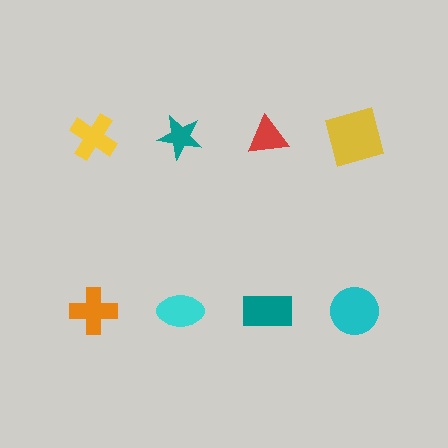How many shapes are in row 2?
4 shapes.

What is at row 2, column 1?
An orange cross.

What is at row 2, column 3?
A teal rectangle.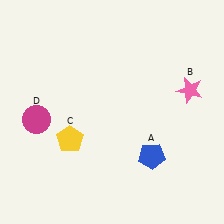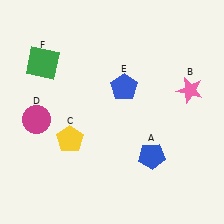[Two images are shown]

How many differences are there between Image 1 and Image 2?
There are 2 differences between the two images.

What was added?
A blue pentagon (E), a green square (F) were added in Image 2.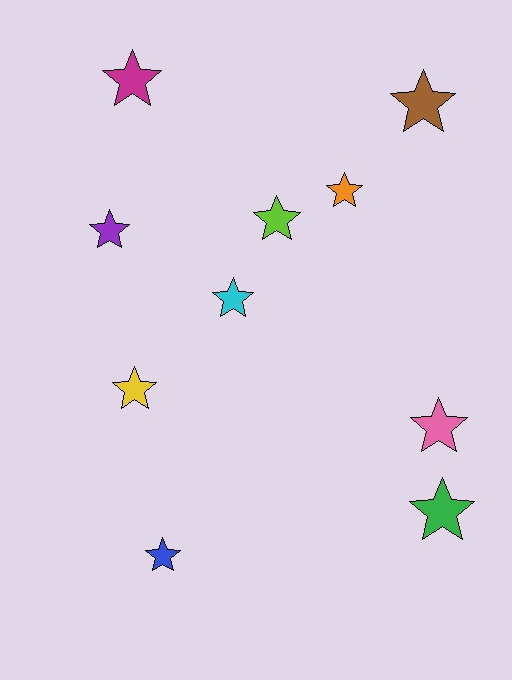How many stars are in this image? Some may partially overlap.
There are 10 stars.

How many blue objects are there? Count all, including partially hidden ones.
There is 1 blue object.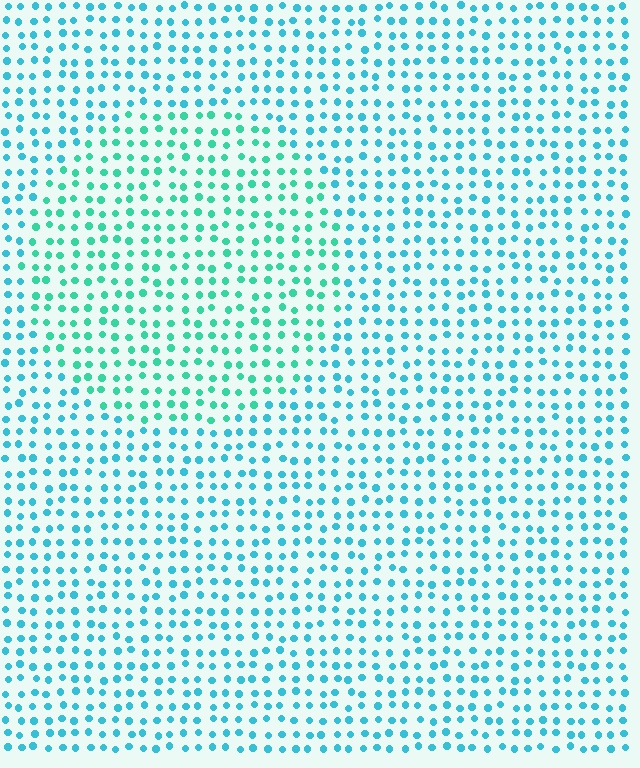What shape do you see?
I see a circle.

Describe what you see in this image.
The image is filled with small cyan elements in a uniform arrangement. A circle-shaped region is visible where the elements are tinted to a slightly different hue, forming a subtle color boundary.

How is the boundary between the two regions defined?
The boundary is defined purely by a slight shift in hue (about 29 degrees). Spacing, size, and orientation are identical on both sides.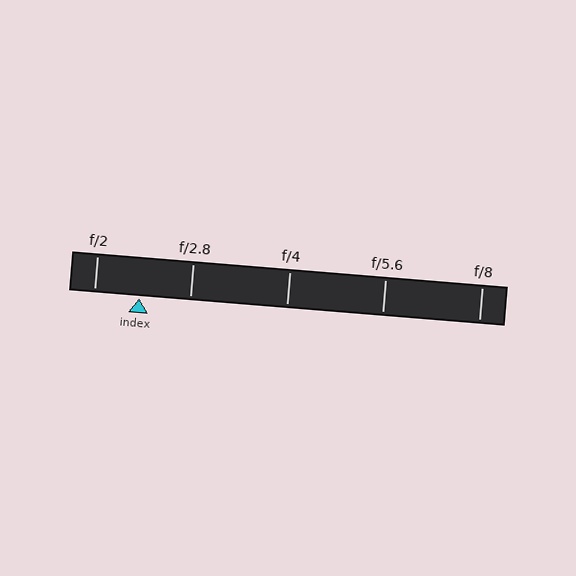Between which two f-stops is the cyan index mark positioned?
The index mark is between f/2 and f/2.8.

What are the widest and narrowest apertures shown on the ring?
The widest aperture shown is f/2 and the narrowest is f/8.